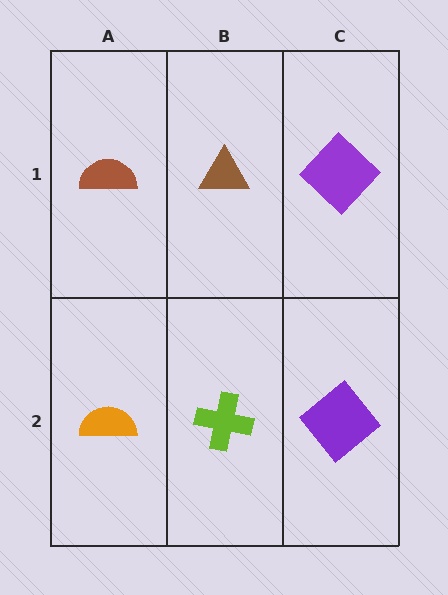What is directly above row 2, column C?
A purple diamond.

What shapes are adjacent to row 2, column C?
A purple diamond (row 1, column C), a lime cross (row 2, column B).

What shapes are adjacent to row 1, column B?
A lime cross (row 2, column B), a brown semicircle (row 1, column A), a purple diamond (row 1, column C).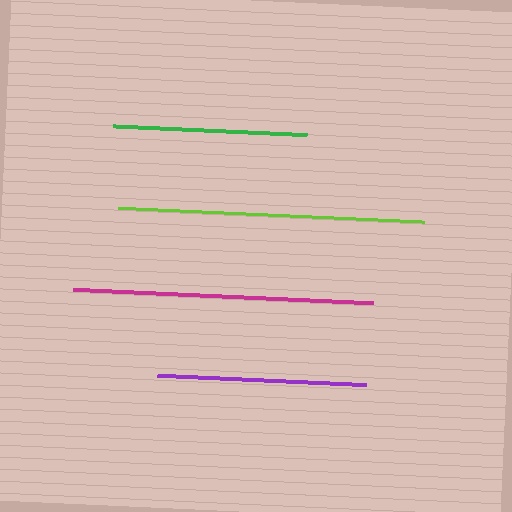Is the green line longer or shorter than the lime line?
The lime line is longer than the green line.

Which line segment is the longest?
The lime line is the longest at approximately 306 pixels.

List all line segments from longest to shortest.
From longest to shortest: lime, magenta, purple, green.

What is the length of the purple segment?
The purple segment is approximately 209 pixels long.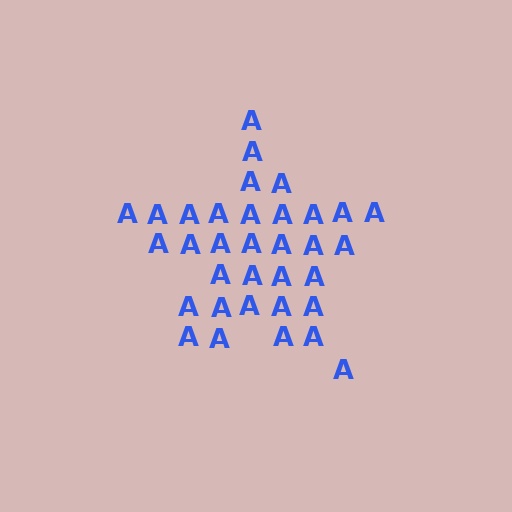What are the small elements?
The small elements are letter A's.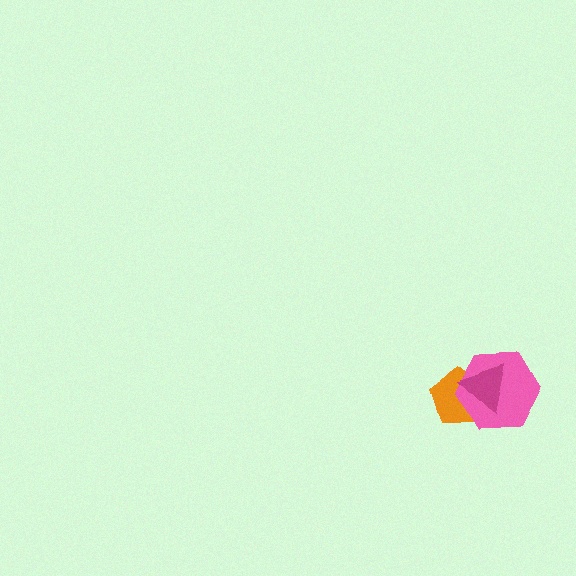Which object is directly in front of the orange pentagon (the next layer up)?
The pink hexagon is directly in front of the orange pentagon.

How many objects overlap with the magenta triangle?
2 objects overlap with the magenta triangle.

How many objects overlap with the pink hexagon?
2 objects overlap with the pink hexagon.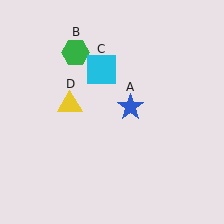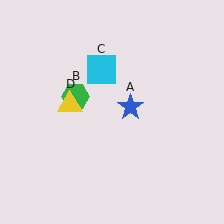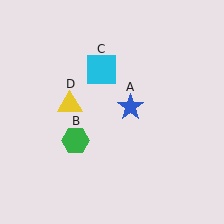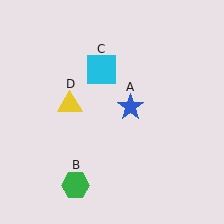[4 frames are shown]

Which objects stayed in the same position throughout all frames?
Blue star (object A) and cyan square (object C) and yellow triangle (object D) remained stationary.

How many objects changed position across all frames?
1 object changed position: green hexagon (object B).